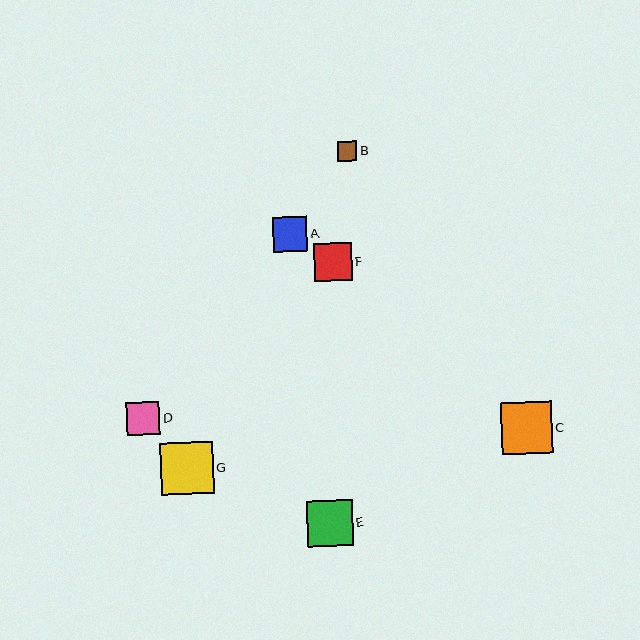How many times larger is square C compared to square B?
Square C is approximately 2.6 times the size of square B.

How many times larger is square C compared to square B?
Square C is approximately 2.6 times the size of square B.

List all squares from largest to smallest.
From largest to smallest: G, C, E, F, A, D, B.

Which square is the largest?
Square G is the largest with a size of approximately 52 pixels.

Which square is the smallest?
Square B is the smallest with a size of approximately 19 pixels.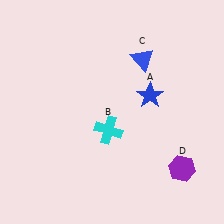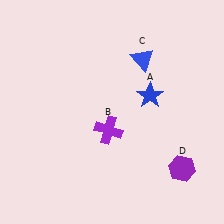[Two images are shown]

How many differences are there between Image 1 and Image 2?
There is 1 difference between the two images.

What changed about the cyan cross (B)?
In Image 1, B is cyan. In Image 2, it changed to purple.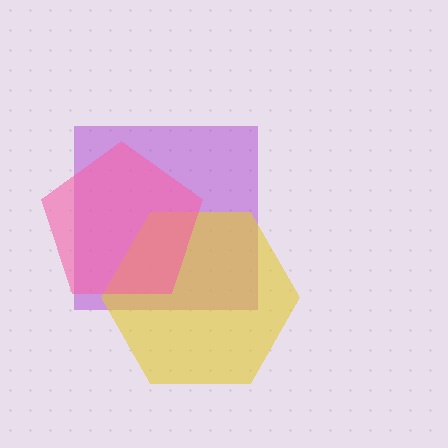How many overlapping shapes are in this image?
There are 3 overlapping shapes in the image.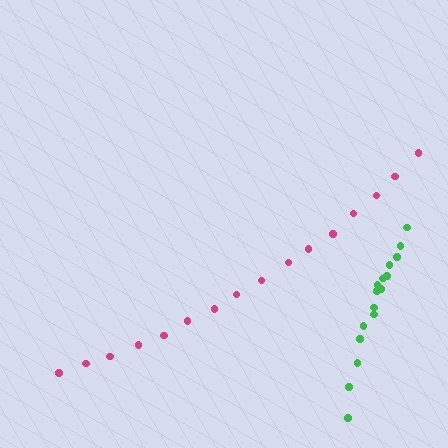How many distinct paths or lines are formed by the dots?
There are 2 distinct paths.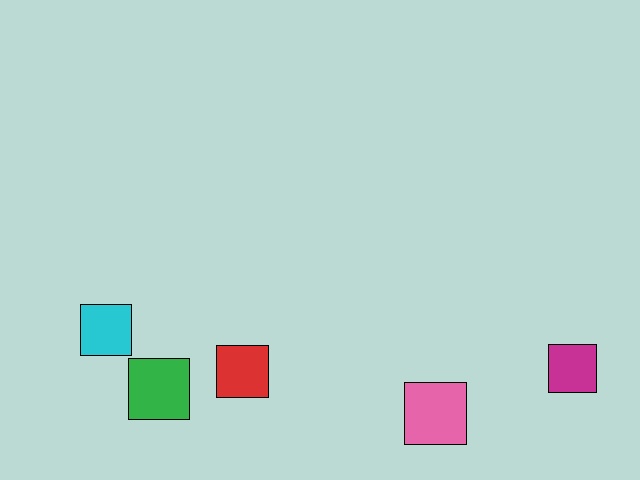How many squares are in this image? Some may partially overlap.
There are 5 squares.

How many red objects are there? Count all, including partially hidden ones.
There is 1 red object.